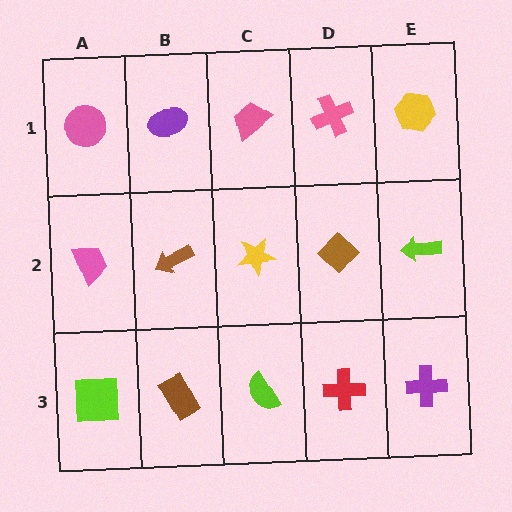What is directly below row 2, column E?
A purple cross.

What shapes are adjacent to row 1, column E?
A lime arrow (row 2, column E), a pink cross (row 1, column D).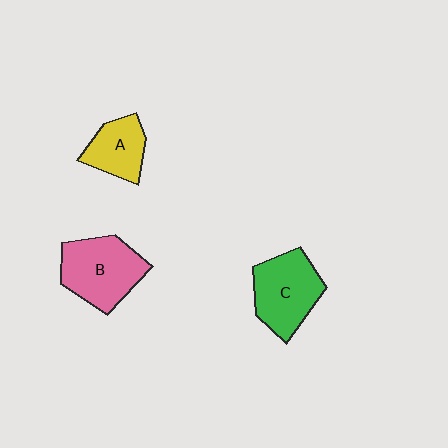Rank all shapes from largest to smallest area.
From largest to smallest: B (pink), C (green), A (yellow).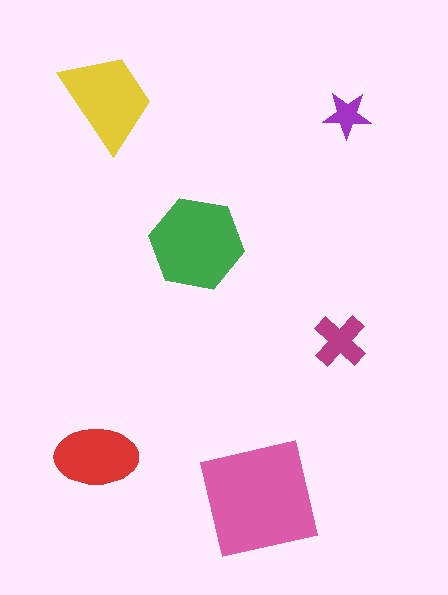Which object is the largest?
The pink square.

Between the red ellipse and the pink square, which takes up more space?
The pink square.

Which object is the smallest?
The purple star.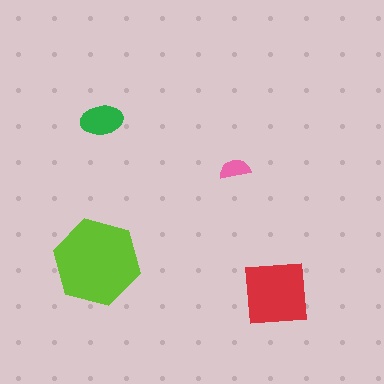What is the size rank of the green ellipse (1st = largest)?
3rd.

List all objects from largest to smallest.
The lime hexagon, the red square, the green ellipse, the pink semicircle.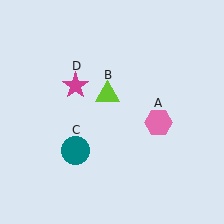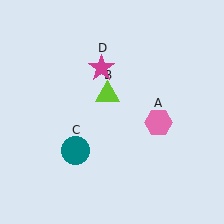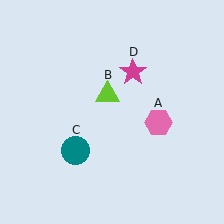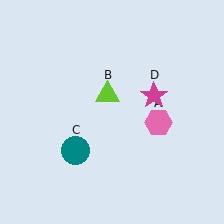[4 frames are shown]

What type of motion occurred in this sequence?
The magenta star (object D) rotated clockwise around the center of the scene.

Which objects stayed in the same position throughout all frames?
Pink hexagon (object A) and lime triangle (object B) and teal circle (object C) remained stationary.